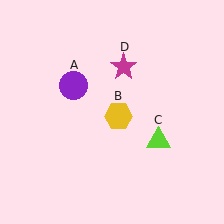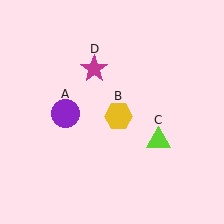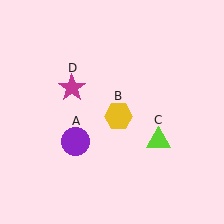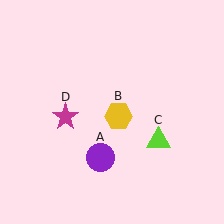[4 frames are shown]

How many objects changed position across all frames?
2 objects changed position: purple circle (object A), magenta star (object D).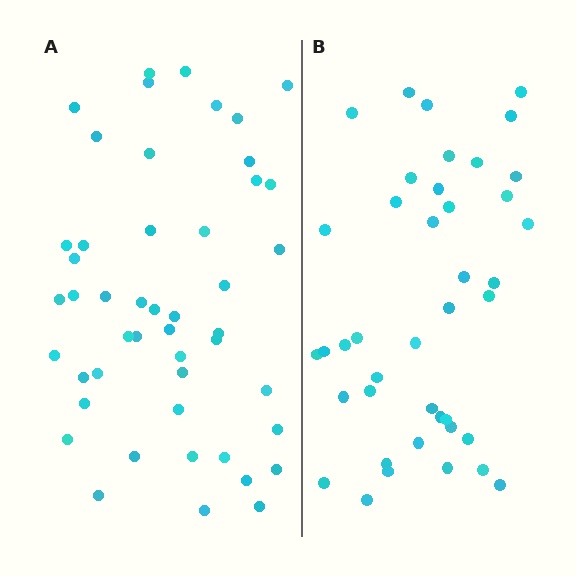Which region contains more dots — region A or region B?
Region A (the left region) has more dots.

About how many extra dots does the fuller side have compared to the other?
Region A has roughly 8 or so more dots than region B.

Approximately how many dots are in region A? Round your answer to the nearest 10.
About 50 dots. (The exact count is 48, which rounds to 50.)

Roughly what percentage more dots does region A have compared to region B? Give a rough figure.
About 15% more.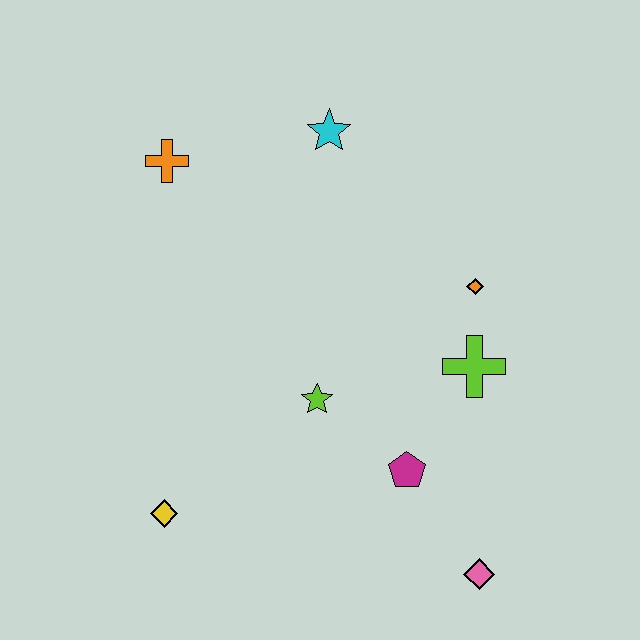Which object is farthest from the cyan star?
The pink diamond is farthest from the cyan star.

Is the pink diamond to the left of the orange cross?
No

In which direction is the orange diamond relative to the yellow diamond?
The orange diamond is to the right of the yellow diamond.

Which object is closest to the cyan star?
The orange cross is closest to the cyan star.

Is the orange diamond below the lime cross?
No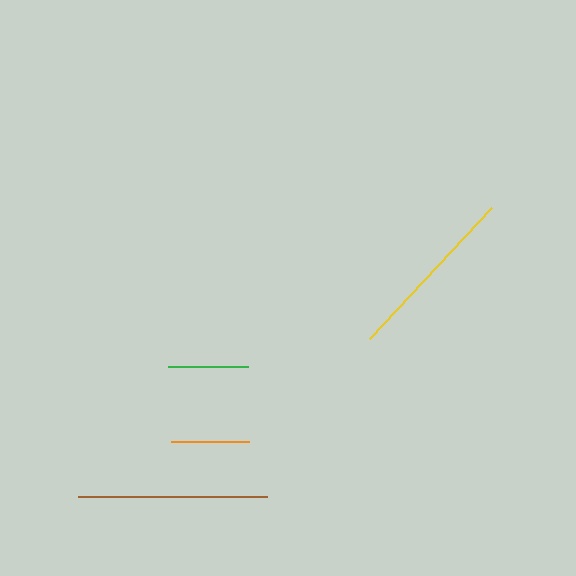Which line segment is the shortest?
The orange line is the shortest at approximately 78 pixels.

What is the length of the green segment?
The green segment is approximately 80 pixels long.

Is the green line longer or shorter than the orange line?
The green line is longer than the orange line.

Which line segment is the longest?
The brown line is the longest at approximately 189 pixels.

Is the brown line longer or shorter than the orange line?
The brown line is longer than the orange line.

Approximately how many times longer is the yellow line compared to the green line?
The yellow line is approximately 2.2 times the length of the green line.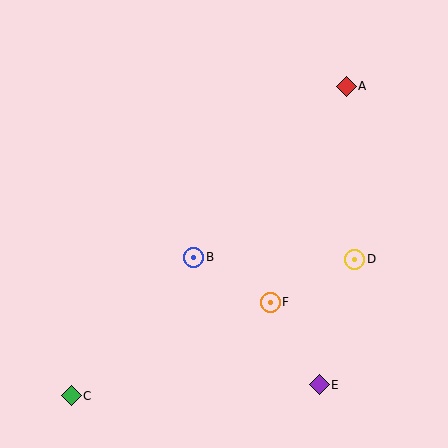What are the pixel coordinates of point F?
Point F is at (270, 302).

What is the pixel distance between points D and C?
The distance between D and C is 315 pixels.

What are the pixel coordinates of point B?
Point B is at (194, 257).